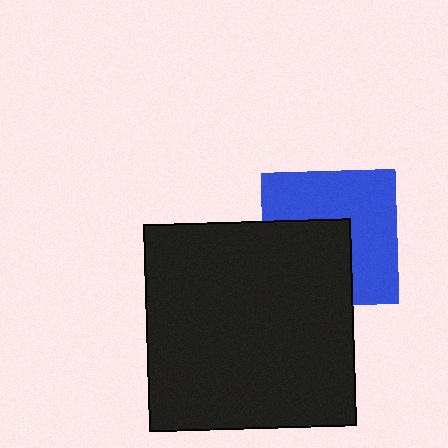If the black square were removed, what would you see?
You would see the complete blue square.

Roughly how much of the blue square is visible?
About half of it is visible (roughly 57%).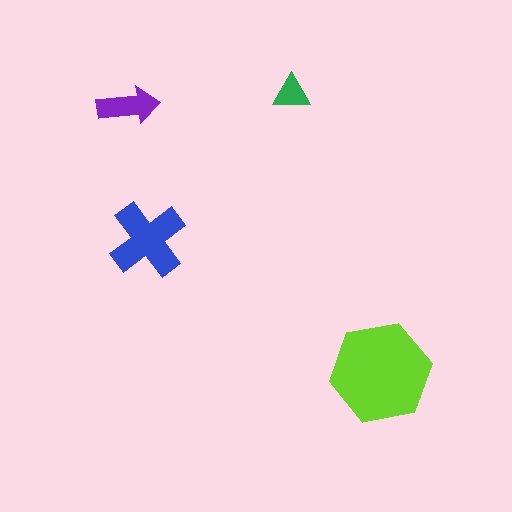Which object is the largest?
The lime hexagon.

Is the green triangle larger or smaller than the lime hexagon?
Smaller.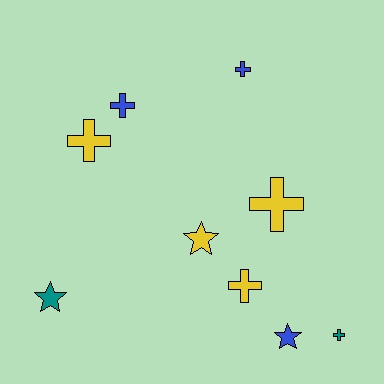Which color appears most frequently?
Yellow, with 4 objects.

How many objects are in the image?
There are 9 objects.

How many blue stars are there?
There is 1 blue star.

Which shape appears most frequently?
Cross, with 6 objects.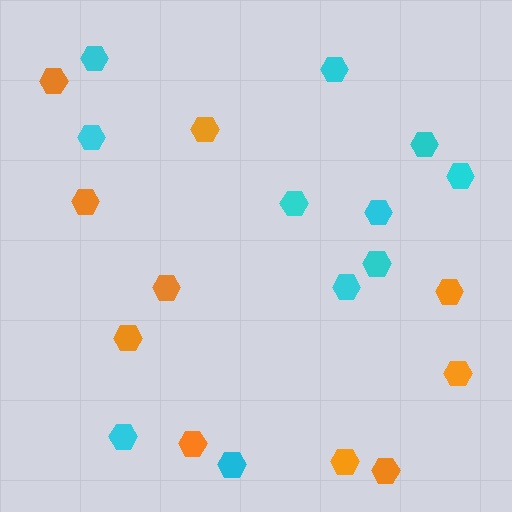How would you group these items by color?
There are 2 groups: one group of orange hexagons (10) and one group of cyan hexagons (11).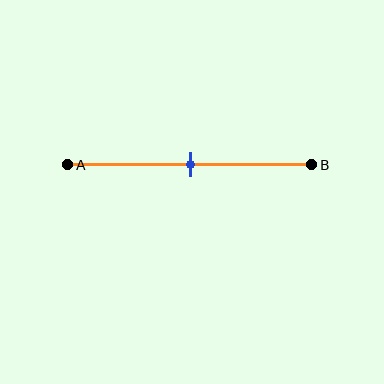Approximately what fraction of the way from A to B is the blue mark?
The blue mark is approximately 50% of the way from A to B.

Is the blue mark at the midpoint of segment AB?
Yes, the mark is approximately at the midpoint.